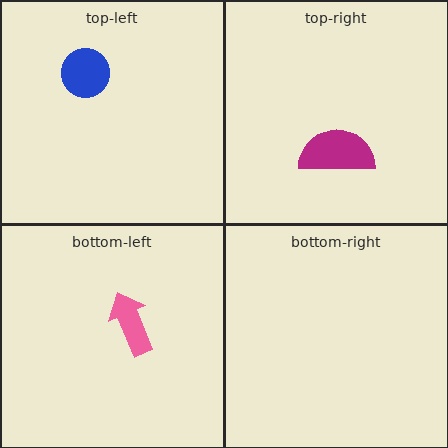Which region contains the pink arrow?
The bottom-left region.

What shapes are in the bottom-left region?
The pink arrow.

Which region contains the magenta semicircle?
The top-right region.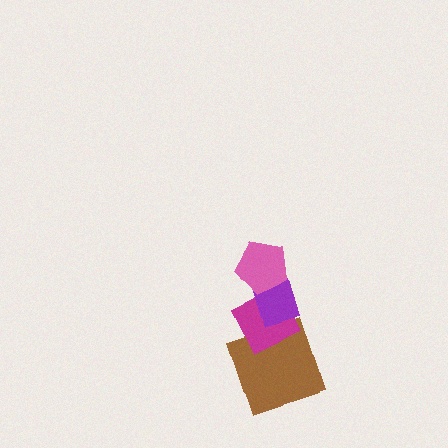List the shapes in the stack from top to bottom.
From top to bottom: the pink pentagon, the purple rectangle, the magenta diamond, the brown square.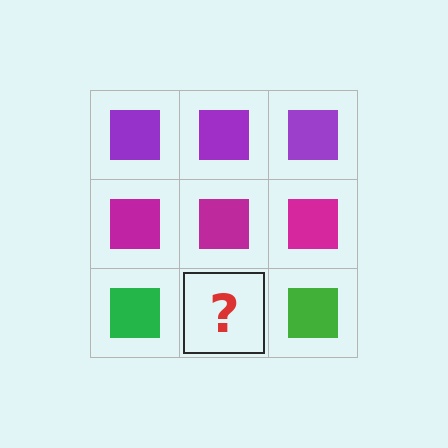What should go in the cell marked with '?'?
The missing cell should contain a green square.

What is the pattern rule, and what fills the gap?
The rule is that each row has a consistent color. The gap should be filled with a green square.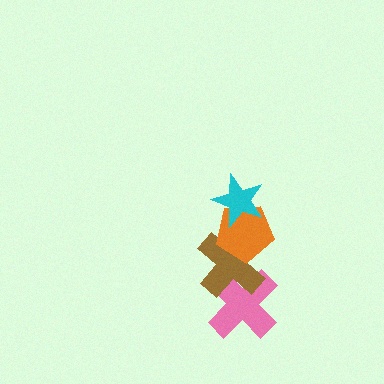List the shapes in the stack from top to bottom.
From top to bottom: the cyan star, the orange pentagon, the brown cross, the pink cross.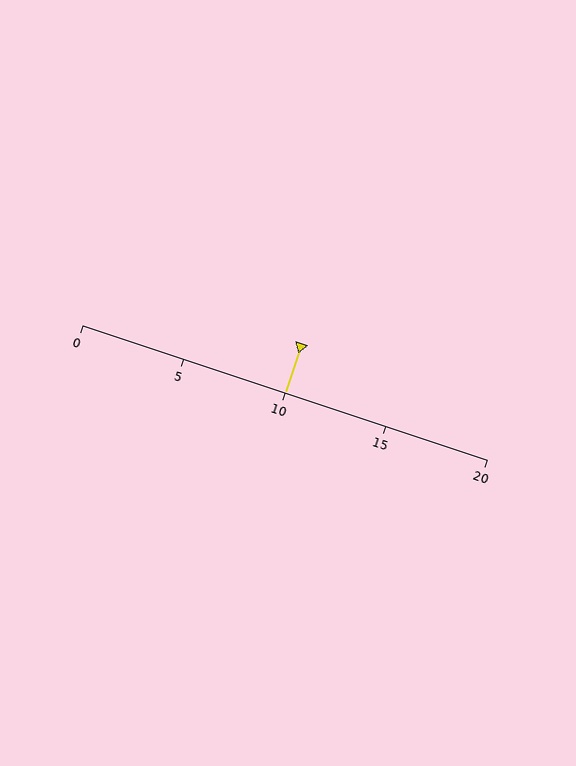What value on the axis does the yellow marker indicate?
The marker indicates approximately 10.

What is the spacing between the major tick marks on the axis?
The major ticks are spaced 5 apart.